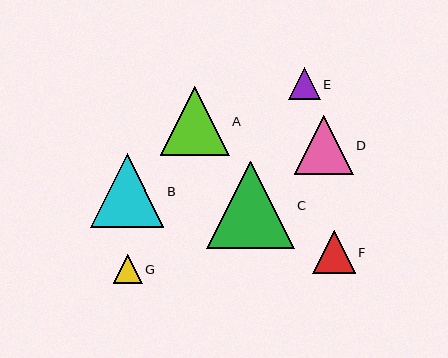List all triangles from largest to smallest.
From largest to smallest: C, B, A, D, F, E, G.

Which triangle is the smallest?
Triangle G is the smallest with a size of approximately 29 pixels.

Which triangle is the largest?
Triangle C is the largest with a size of approximately 88 pixels.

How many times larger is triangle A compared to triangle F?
Triangle A is approximately 1.6 times the size of triangle F.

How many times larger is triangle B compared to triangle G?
Triangle B is approximately 2.5 times the size of triangle G.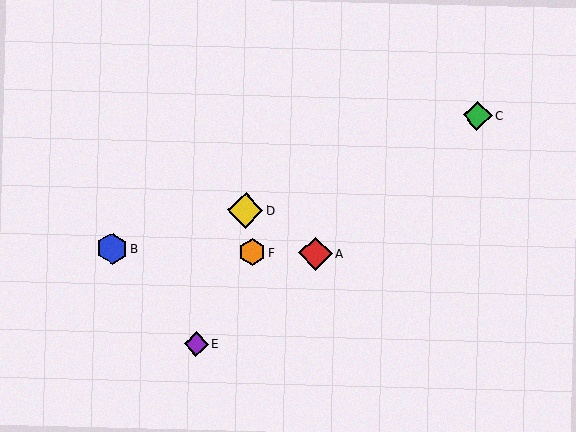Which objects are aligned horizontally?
Objects A, B, F are aligned horizontally.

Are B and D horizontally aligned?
No, B is at y≈249 and D is at y≈210.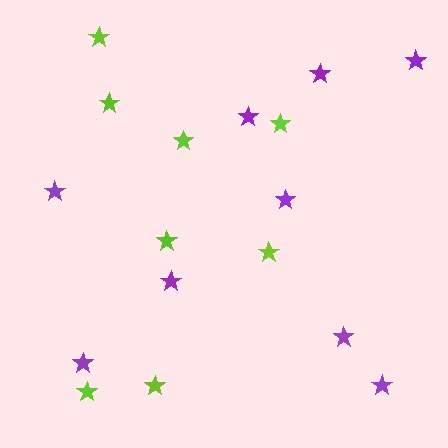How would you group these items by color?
There are 2 groups: one group of purple stars (9) and one group of lime stars (8).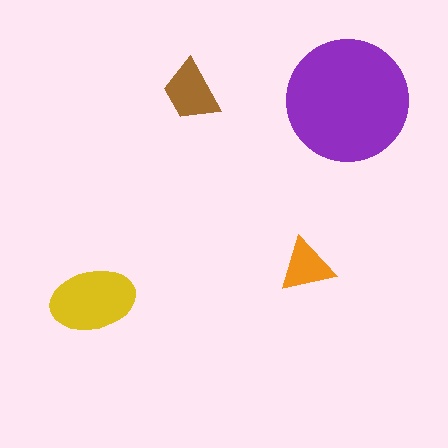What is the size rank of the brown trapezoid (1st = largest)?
3rd.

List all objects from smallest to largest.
The orange triangle, the brown trapezoid, the yellow ellipse, the purple circle.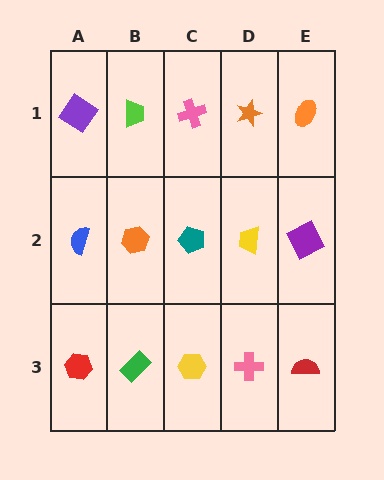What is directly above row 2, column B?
A lime trapezoid.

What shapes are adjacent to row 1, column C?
A teal pentagon (row 2, column C), a lime trapezoid (row 1, column B), an orange star (row 1, column D).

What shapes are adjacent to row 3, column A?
A blue semicircle (row 2, column A), a green rectangle (row 3, column B).